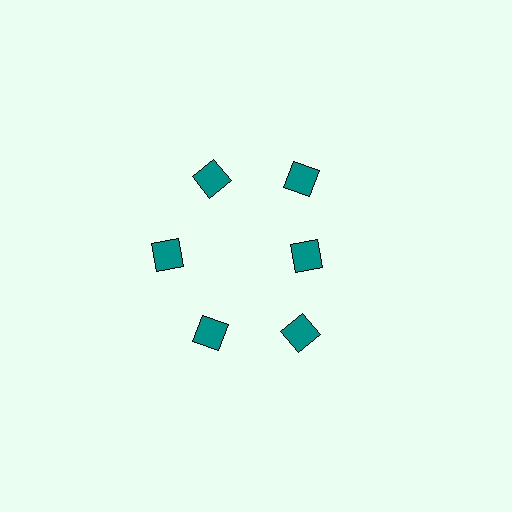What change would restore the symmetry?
The symmetry would be restored by moving it outward, back onto the ring so that all 6 diamonds sit at equal angles and equal distance from the center.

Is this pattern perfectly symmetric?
No. The 6 teal diamonds are arranged in a ring, but one element near the 3 o'clock position is pulled inward toward the center, breaking the 6-fold rotational symmetry.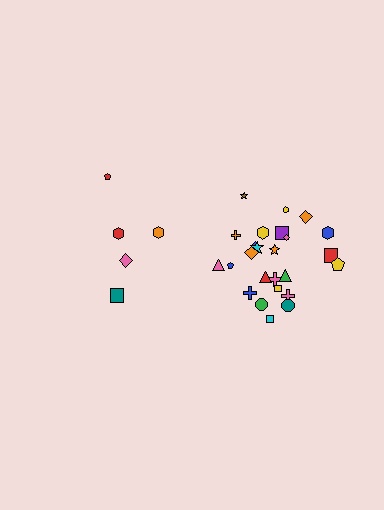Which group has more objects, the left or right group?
The right group.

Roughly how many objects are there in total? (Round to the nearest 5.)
Roughly 30 objects in total.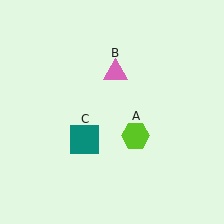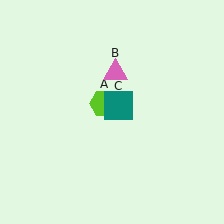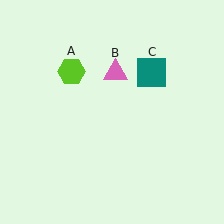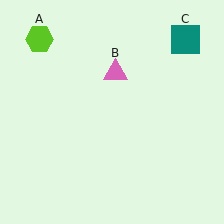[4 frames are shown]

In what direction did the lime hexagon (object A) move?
The lime hexagon (object A) moved up and to the left.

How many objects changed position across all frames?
2 objects changed position: lime hexagon (object A), teal square (object C).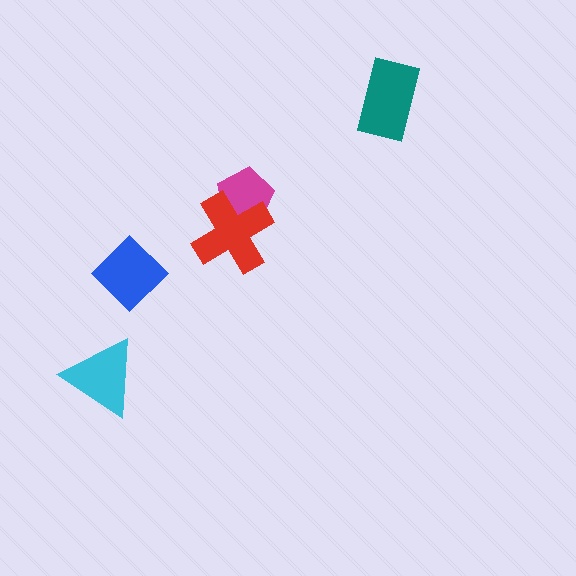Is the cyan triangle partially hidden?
No, no other shape covers it.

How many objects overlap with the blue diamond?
0 objects overlap with the blue diamond.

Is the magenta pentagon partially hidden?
Yes, it is partially covered by another shape.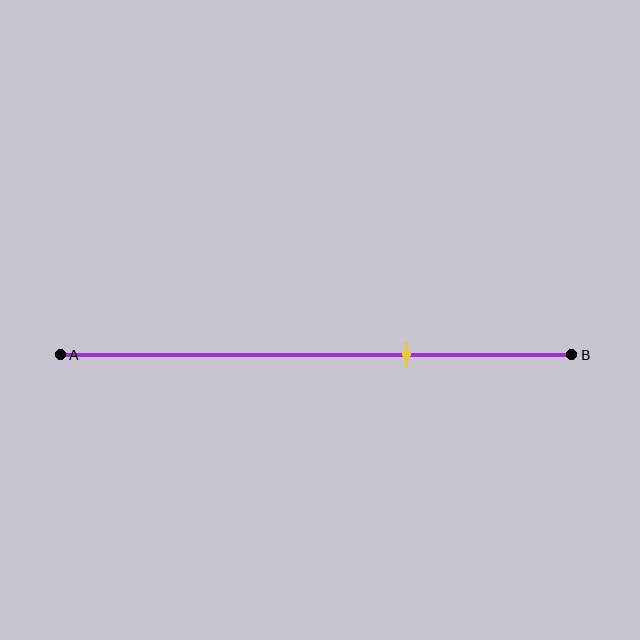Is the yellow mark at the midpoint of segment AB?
No, the mark is at about 70% from A, not at the 50% midpoint.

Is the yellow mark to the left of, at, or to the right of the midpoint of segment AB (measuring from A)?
The yellow mark is to the right of the midpoint of segment AB.